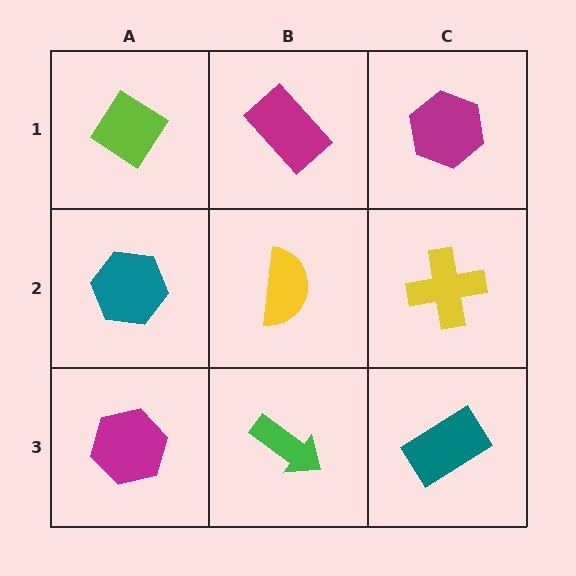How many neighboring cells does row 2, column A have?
3.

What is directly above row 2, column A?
A lime diamond.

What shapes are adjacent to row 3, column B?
A yellow semicircle (row 2, column B), a magenta hexagon (row 3, column A), a teal rectangle (row 3, column C).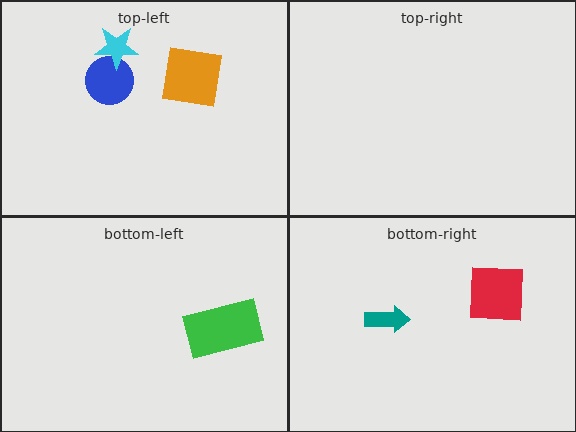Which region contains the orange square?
The top-left region.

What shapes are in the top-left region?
The blue circle, the orange square, the cyan star.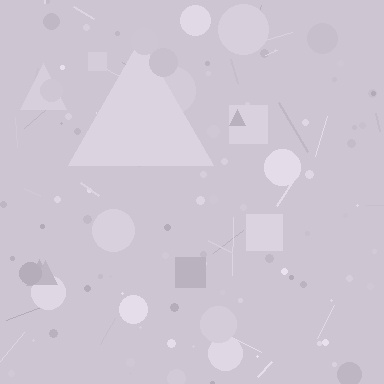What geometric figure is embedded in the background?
A triangle is embedded in the background.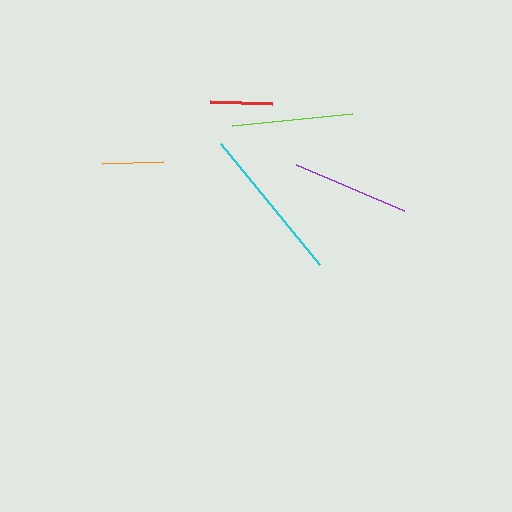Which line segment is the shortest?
The orange line is the shortest at approximately 61 pixels.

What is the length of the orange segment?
The orange segment is approximately 61 pixels long.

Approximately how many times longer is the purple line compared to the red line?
The purple line is approximately 1.9 times the length of the red line.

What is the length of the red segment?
The red segment is approximately 62 pixels long.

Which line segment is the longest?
The cyan line is the longest at approximately 156 pixels.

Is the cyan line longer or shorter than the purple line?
The cyan line is longer than the purple line.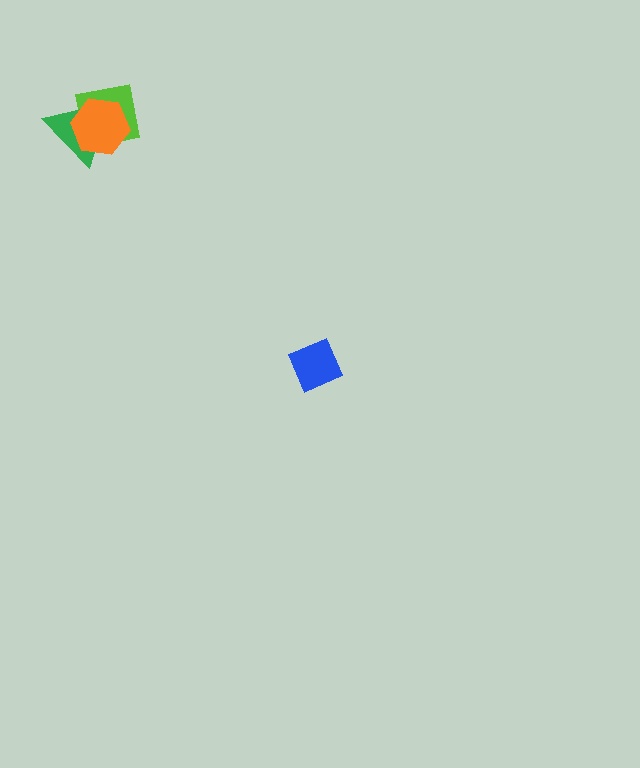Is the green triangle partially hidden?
Yes, it is partially covered by another shape.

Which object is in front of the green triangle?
The orange hexagon is in front of the green triangle.